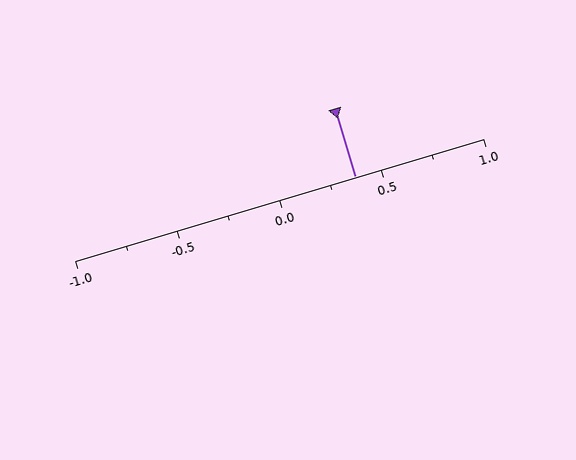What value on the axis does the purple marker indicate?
The marker indicates approximately 0.38.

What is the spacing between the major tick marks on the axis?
The major ticks are spaced 0.5 apart.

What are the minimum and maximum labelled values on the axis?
The axis runs from -1.0 to 1.0.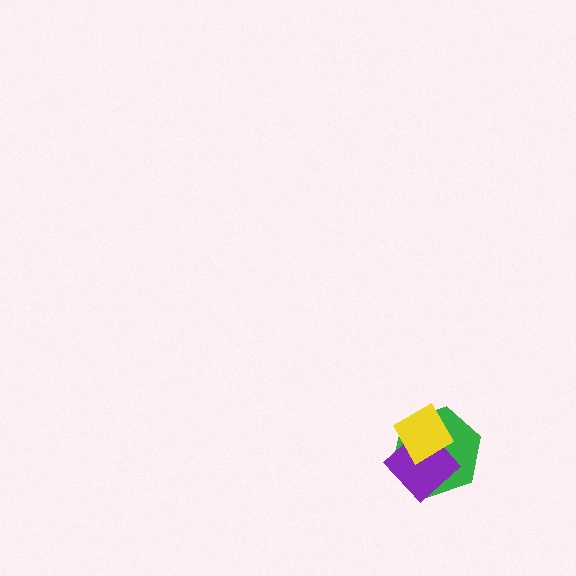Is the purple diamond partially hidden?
Yes, it is partially covered by another shape.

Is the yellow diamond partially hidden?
No, no other shape covers it.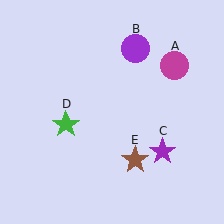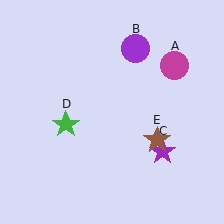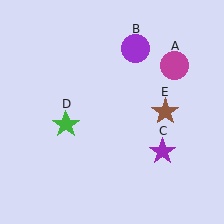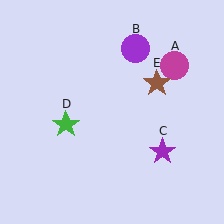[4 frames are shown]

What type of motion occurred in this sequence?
The brown star (object E) rotated counterclockwise around the center of the scene.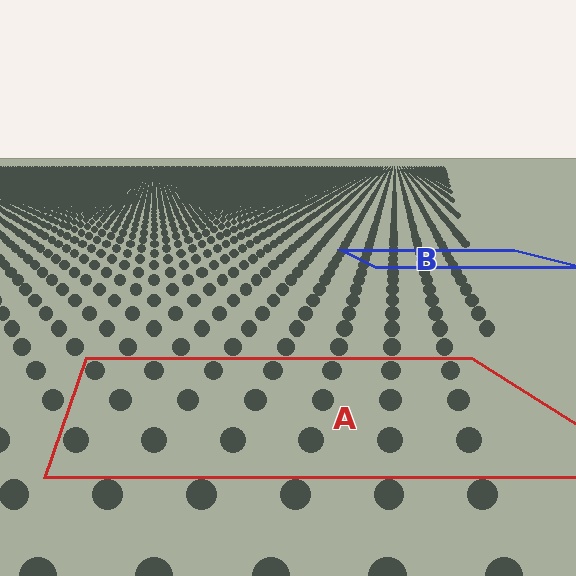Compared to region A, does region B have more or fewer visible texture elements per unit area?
Region B has more texture elements per unit area — they are packed more densely because it is farther away.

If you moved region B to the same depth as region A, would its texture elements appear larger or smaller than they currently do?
They would appear larger. At a closer depth, the same texture elements are projected at a bigger on-screen size.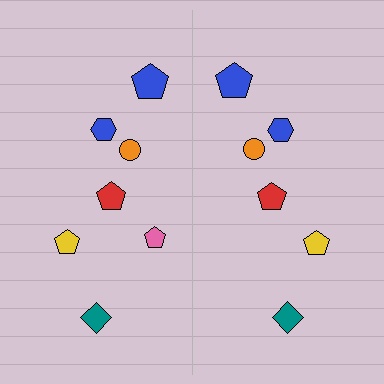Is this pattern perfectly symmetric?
No, the pattern is not perfectly symmetric. A pink pentagon is missing from the right side.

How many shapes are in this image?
There are 13 shapes in this image.